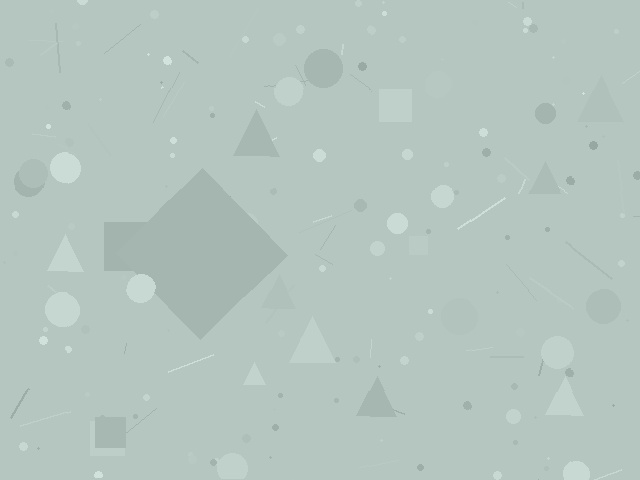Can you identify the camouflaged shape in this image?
The camouflaged shape is a diamond.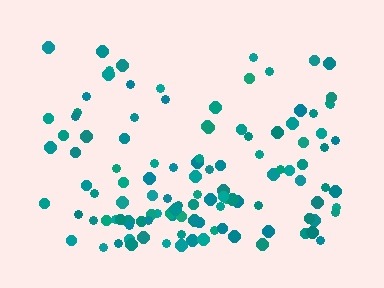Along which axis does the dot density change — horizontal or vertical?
Vertical.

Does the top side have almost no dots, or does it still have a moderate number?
Still a moderate number, just noticeably fewer than the bottom.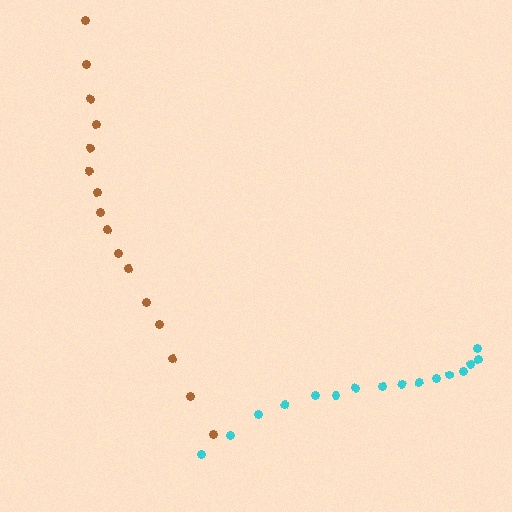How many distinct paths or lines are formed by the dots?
There are 2 distinct paths.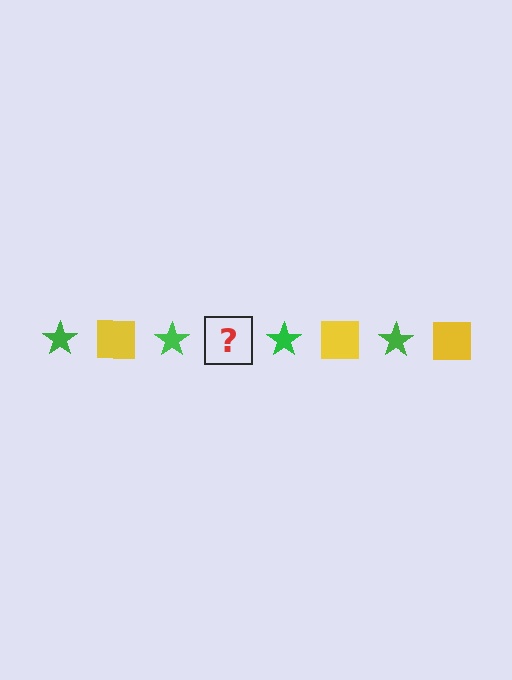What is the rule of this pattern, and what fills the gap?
The rule is that the pattern alternates between green star and yellow square. The gap should be filled with a yellow square.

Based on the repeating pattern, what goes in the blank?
The blank should be a yellow square.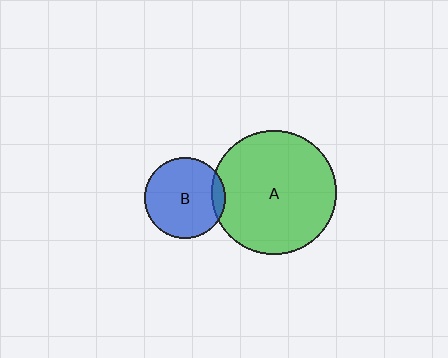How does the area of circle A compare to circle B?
Approximately 2.4 times.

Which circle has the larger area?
Circle A (green).